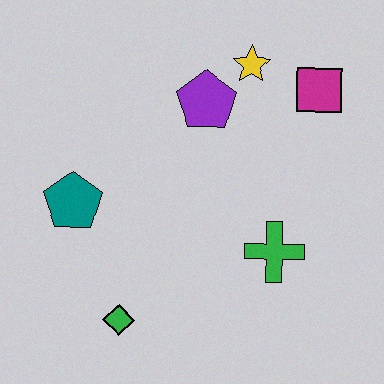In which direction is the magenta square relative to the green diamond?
The magenta square is above the green diamond.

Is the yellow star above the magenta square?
Yes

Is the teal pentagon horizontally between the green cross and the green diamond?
No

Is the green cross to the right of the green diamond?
Yes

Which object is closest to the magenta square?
The yellow star is closest to the magenta square.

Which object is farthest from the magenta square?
The green diamond is farthest from the magenta square.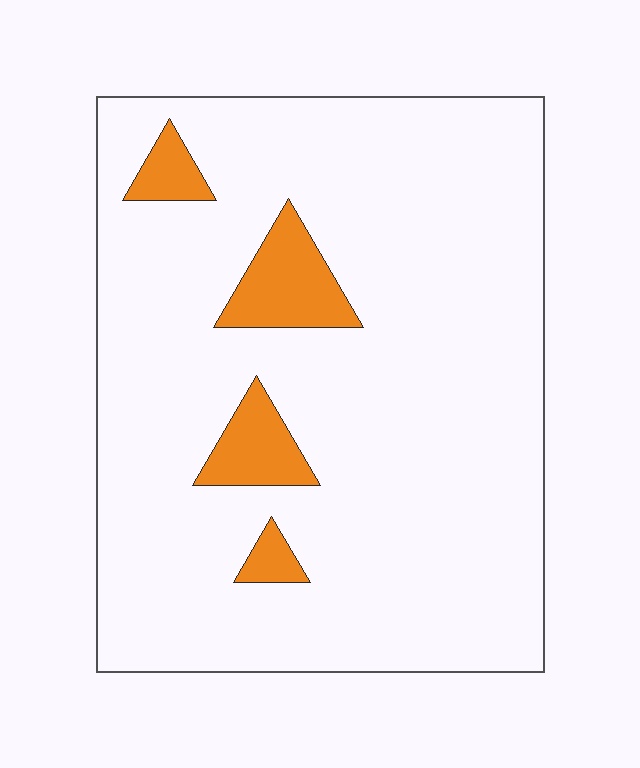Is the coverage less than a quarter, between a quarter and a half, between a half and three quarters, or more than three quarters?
Less than a quarter.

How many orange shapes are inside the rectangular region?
4.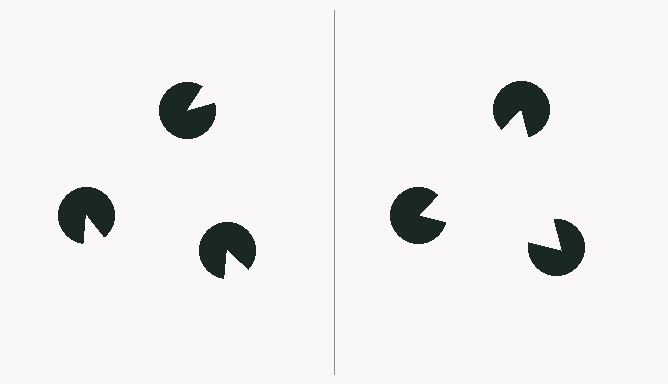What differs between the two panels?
The pac-man discs are positioned identically on both sides; only the wedge orientations differ. On the right they align to a triangle; on the left they are misaligned.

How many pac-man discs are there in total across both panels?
6 — 3 on each side.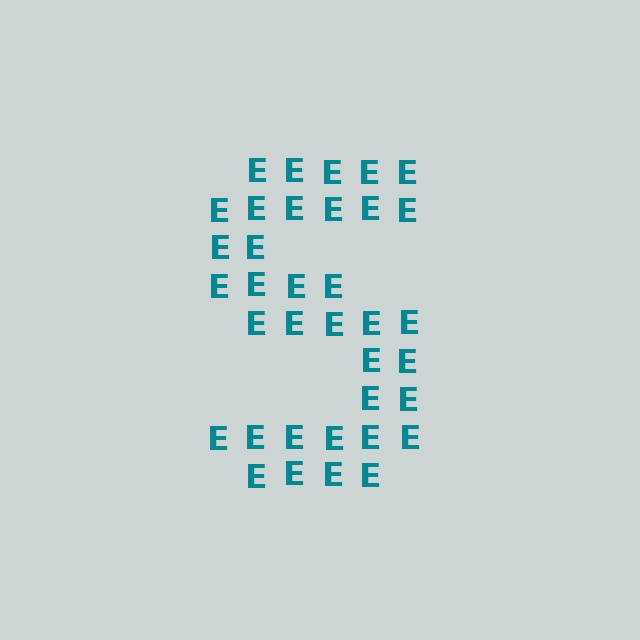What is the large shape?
The large shape is the letter S.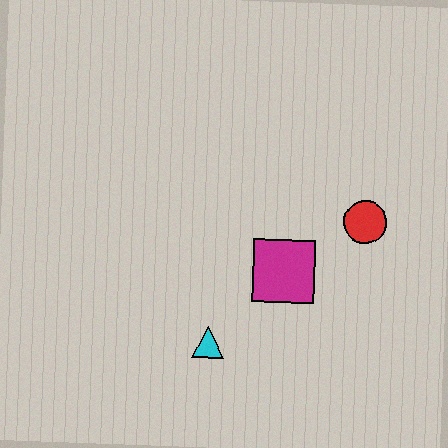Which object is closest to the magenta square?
The red circle is closest to the magenta square.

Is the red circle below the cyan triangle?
No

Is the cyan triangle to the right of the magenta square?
No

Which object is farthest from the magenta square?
The cyan triangle is farthest from the magenta square.